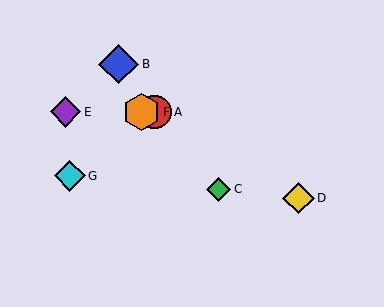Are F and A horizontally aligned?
Yes, both are at y≈112.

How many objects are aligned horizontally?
3 objects (A, E, F) are aligned horizontally.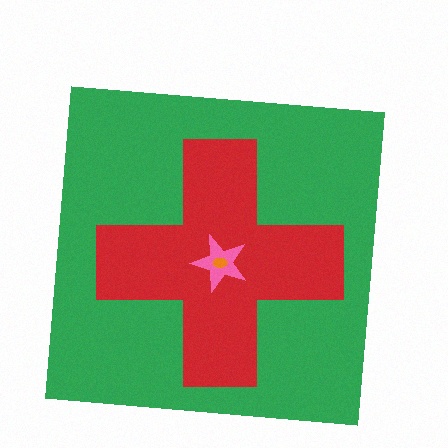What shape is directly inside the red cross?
The pink star.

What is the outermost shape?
The green square.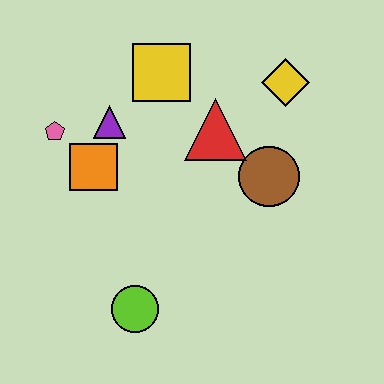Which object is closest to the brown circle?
The red triangle is closest to the brown circle.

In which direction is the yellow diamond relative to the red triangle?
The yellow diamond is to the right of the red triangle.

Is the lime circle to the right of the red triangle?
No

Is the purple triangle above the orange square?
Yes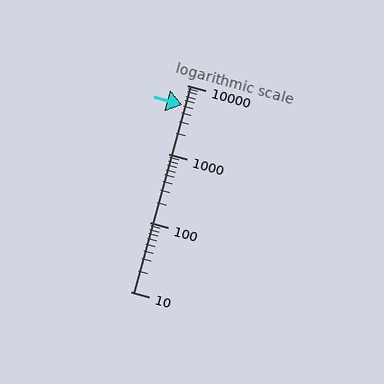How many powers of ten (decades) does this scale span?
The scale spans 3 decades, from 10 to 10000.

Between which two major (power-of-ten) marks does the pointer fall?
The pointer is between 1000 and 10000.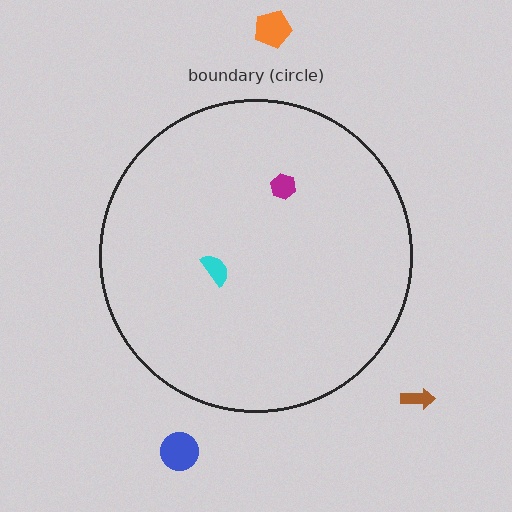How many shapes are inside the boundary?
2 inside, 3 outside.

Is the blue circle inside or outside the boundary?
Outside.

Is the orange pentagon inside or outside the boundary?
Outside.